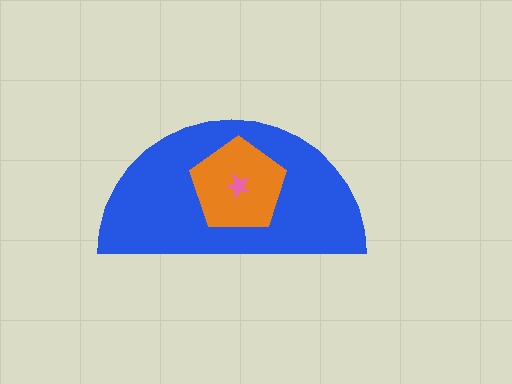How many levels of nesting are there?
3.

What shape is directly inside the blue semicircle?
The orange pentagon.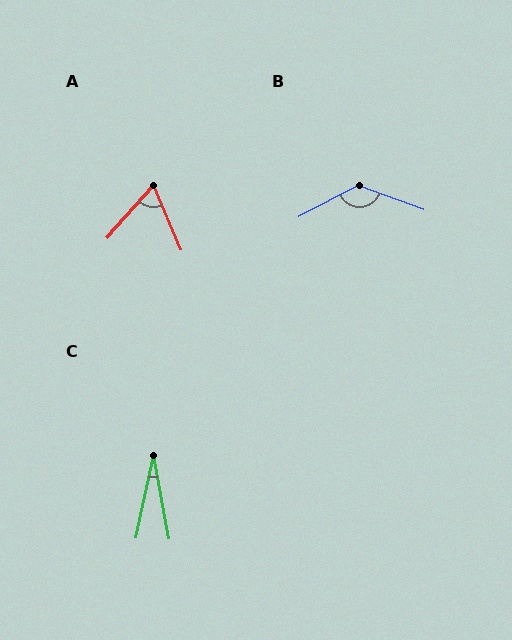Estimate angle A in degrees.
Approximately 65 degrees.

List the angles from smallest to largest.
C (23°), A (65°), B (132°).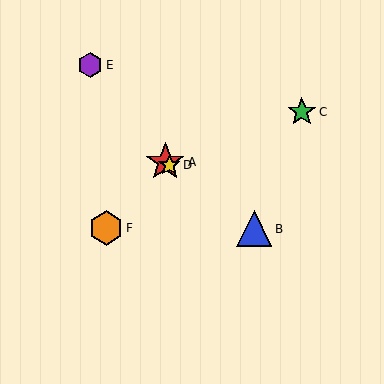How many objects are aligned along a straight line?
3 objects (A, B, D) are aligned along a straight line.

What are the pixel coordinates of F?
Object F is at (106, 228).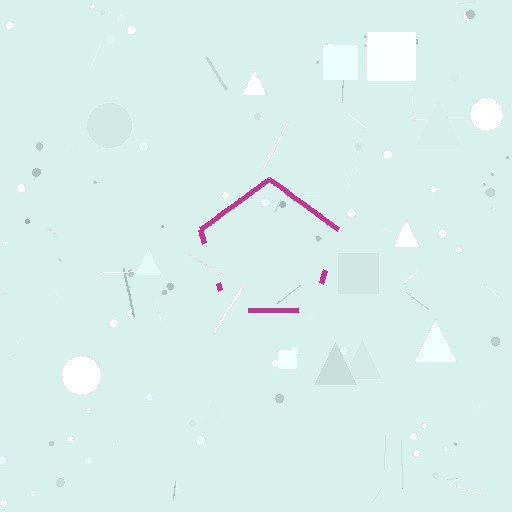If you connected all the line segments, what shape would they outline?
They would outline a pentagon.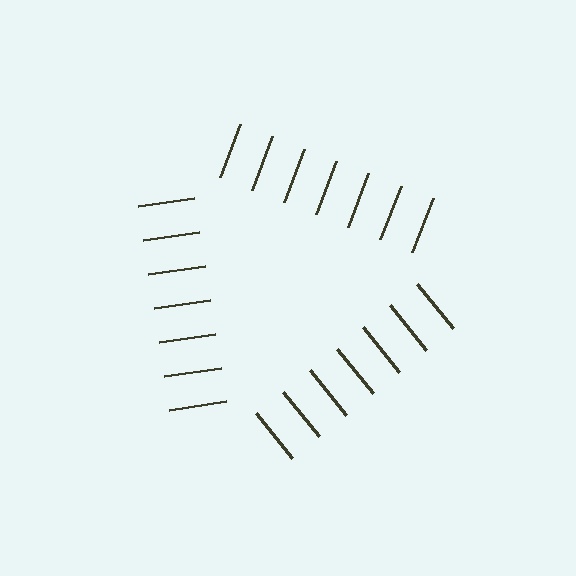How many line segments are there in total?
21 — 7 along each of the 3 edges.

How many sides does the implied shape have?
3 sides — the line-ends trace a triangle.